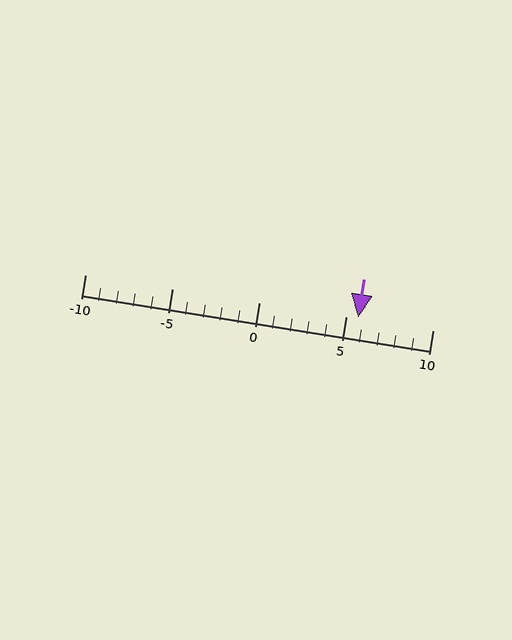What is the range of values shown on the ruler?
The ruler shows values from -10 to 10.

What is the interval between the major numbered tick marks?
The major tick marks are spaced 5 units apart.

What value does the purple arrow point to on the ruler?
The purple arrow points to approximately 6.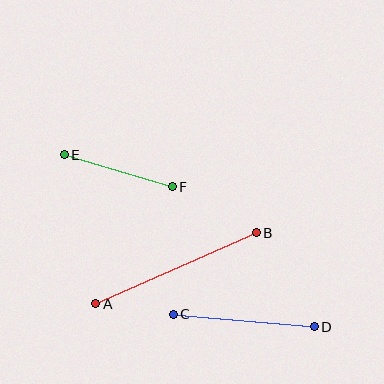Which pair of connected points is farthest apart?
Points A and B are farthest apart.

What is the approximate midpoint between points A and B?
The midpoint is at approximately (176, 268) pixels.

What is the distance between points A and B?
The distance is approximately 175 pixels.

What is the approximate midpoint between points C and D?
The midpoint is at approximately (244, 321) pixels.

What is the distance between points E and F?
The distance is approximately 113 pixels.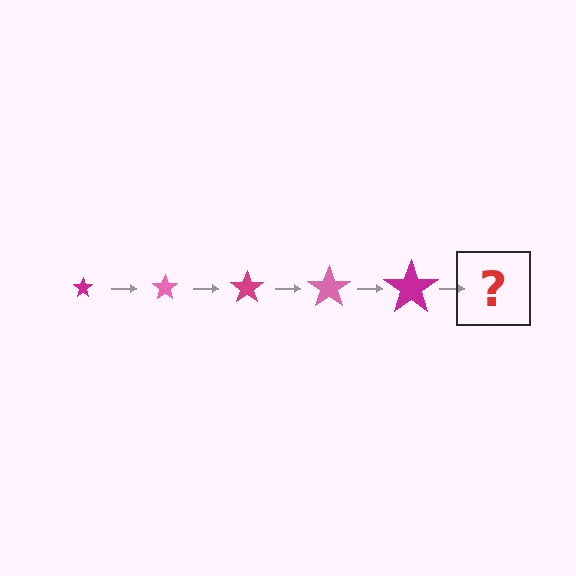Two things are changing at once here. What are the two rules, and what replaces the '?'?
The two rules are that the star grows larger each step and the color cycles through magenta and pink. The '?' should be a pink star, larger than the previous one.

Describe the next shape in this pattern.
It should be a pink star, larger than the previous one.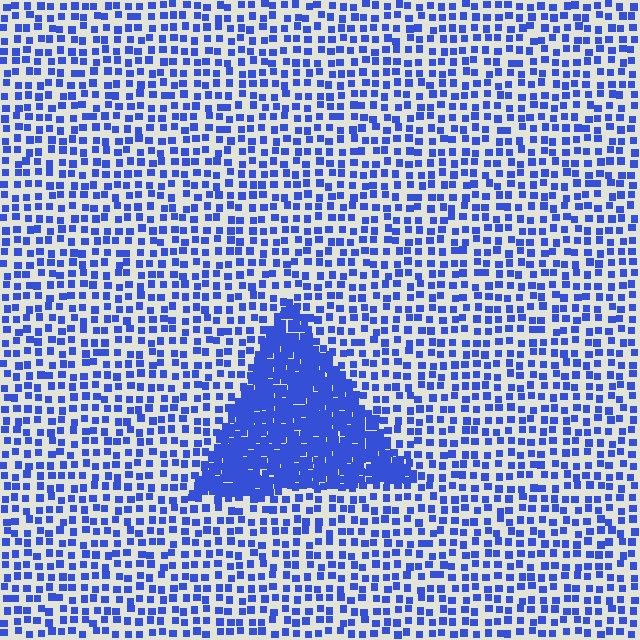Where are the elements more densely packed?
The elements are more densely packed inside the triangle boundary.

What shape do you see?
I see a triangle.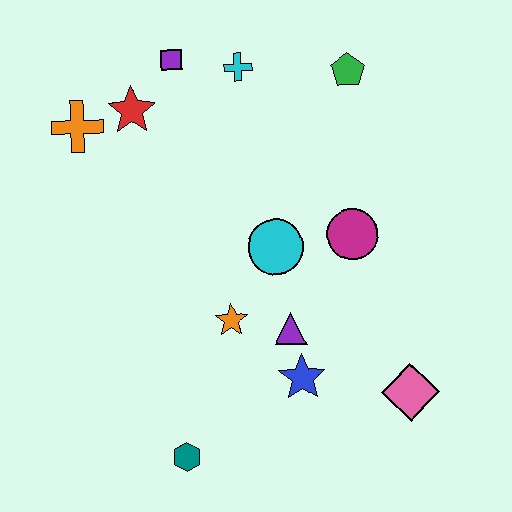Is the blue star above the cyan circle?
No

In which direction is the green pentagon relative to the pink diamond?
The green pentagon is above the pink diamond.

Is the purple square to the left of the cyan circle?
Yes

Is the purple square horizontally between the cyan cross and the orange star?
No